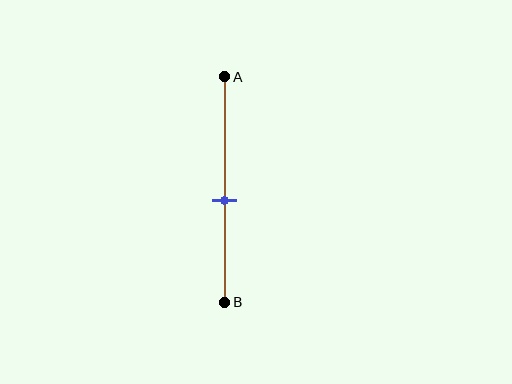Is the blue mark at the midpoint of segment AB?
No, the mark is at about 55% from A, not at the 50% midpoint.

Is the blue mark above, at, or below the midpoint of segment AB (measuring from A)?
The blue mark is below the midpoint of segment AB.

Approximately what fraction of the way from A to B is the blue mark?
The blue mark is approximately 55% of the way from A to B.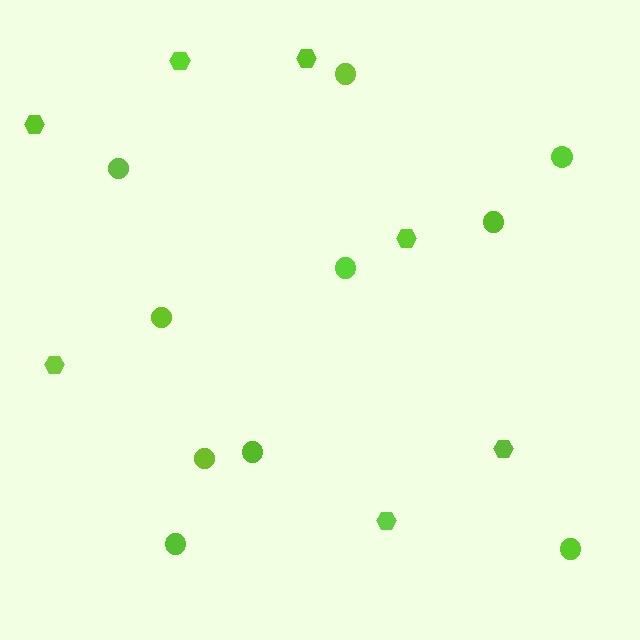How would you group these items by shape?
There are 2 groups: one group of hexagons (7) and one group of circles (10).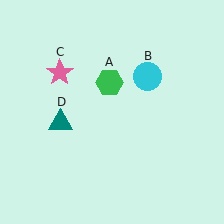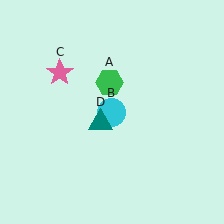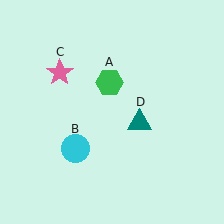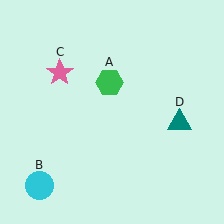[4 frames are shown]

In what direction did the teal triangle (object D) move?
The teal triangle (object D) moved right.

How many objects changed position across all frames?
2 objects changed position: cyan circle (object B), teal triangle (object D).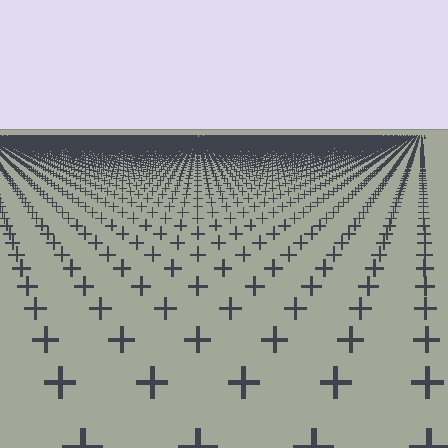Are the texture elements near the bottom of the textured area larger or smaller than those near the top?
Larger. Near the bottom, elements are closer to the viewer and appear at a bigger on-screen size.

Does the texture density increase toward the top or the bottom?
Density increases toward the top.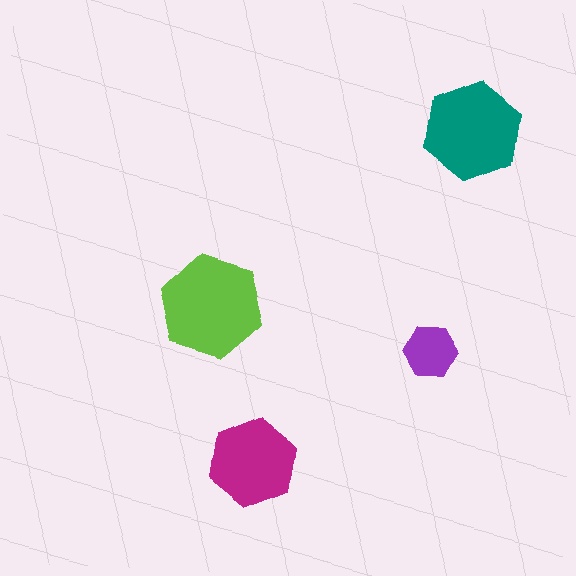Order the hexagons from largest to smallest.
the lime one, the teal one, the magenta one, the purple one.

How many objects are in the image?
There are 4 objects in the image.